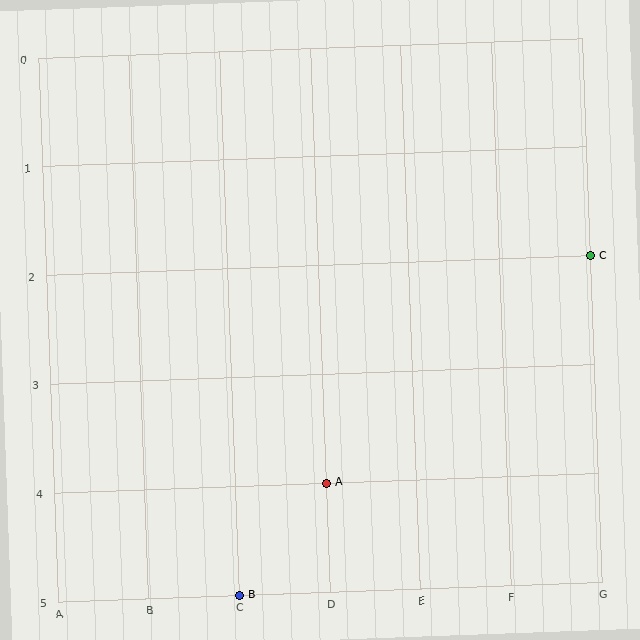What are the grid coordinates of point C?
Point C is at grid coordinates (G, 2).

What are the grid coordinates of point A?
Point A is at grid coordinates (D, 4).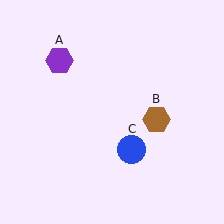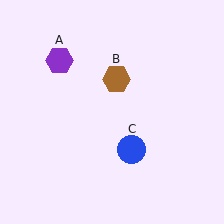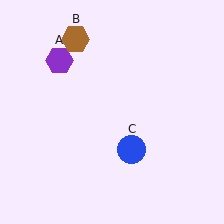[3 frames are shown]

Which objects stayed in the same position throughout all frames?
Purple hexagon (object A) and blue circle (object C) remained stationary.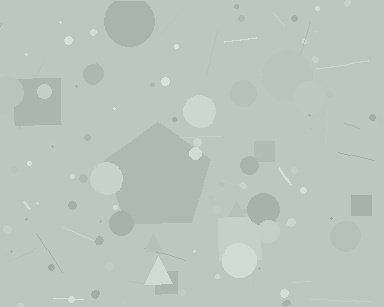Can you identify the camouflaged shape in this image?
The camouflaged shape is a pentagon.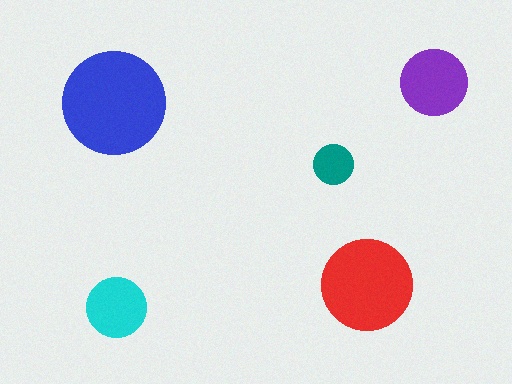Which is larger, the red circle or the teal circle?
The red one.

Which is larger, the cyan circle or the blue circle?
The blue one.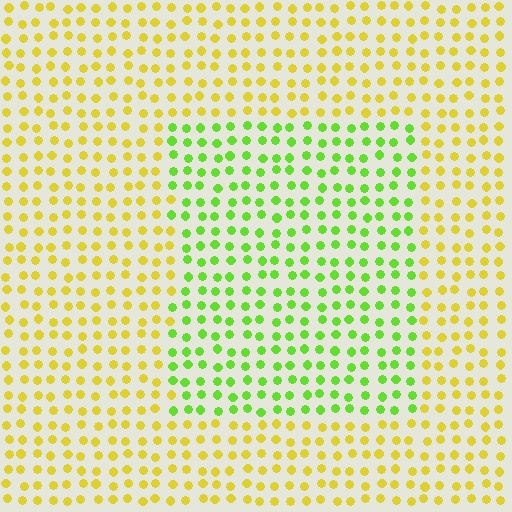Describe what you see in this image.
The image is filled with small yellow elements in a uniform arrangement. A rectangle-shaped region is visible where the elements are tinted to a slightly different hue, forming a subtle color boundary.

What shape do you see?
I see a rectangle.